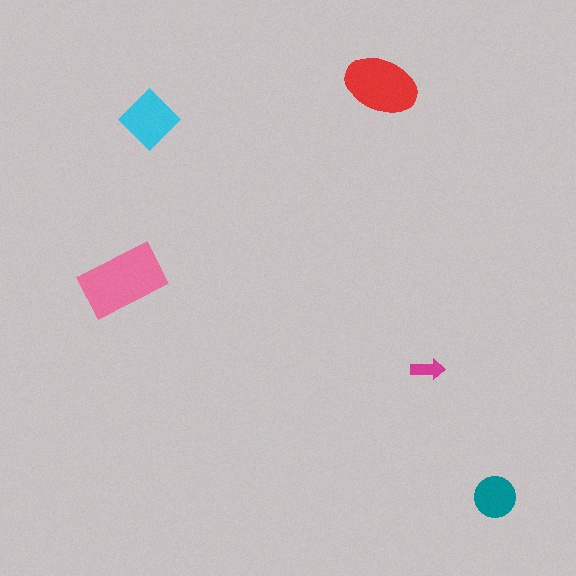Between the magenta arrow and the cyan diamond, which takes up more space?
The cyan diamond.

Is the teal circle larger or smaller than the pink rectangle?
Smaller.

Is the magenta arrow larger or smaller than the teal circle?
Smaller.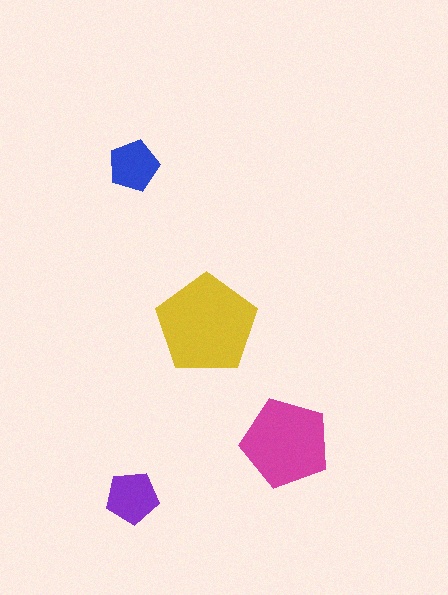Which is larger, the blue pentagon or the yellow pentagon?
The yellow one.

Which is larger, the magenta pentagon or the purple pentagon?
The magenta one.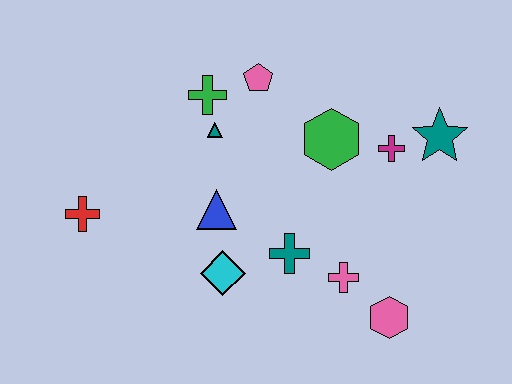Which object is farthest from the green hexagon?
The red cross is farthest from the green hexagon.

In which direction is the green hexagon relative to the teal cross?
The green hexagon is above the teal cross.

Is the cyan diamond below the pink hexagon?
No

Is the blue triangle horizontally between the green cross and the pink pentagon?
Yes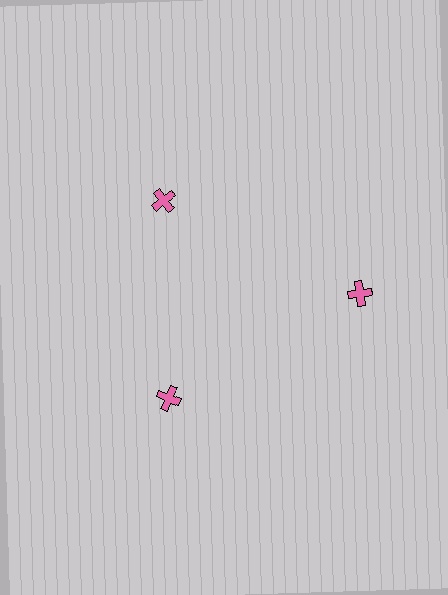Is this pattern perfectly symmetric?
No. The 3 pink crosses are arranged in a ring, but one element near the 3 o'clock position is pushed outward from the center, breaking the 3-fold rotational symmetry.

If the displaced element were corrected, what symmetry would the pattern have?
It would have 3-fold rotational symmetry — the pattern would map onto itself every 120 degrees.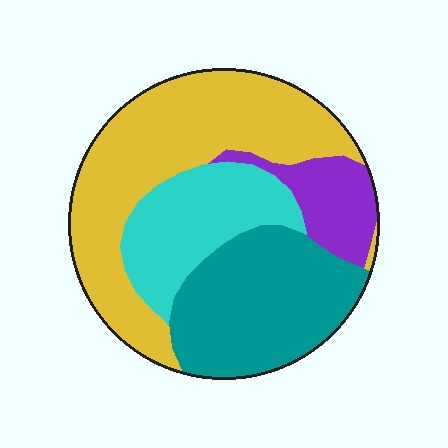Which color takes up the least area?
Purple, at roughly 10%.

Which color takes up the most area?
Yellow, at roughly 40%.